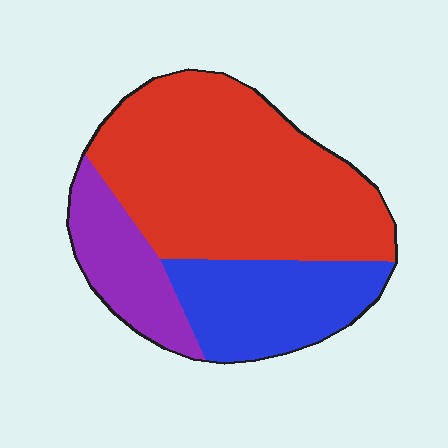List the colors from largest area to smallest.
From largest to smallest: red, blue, purple.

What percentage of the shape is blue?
Blue covers 25% of the shape.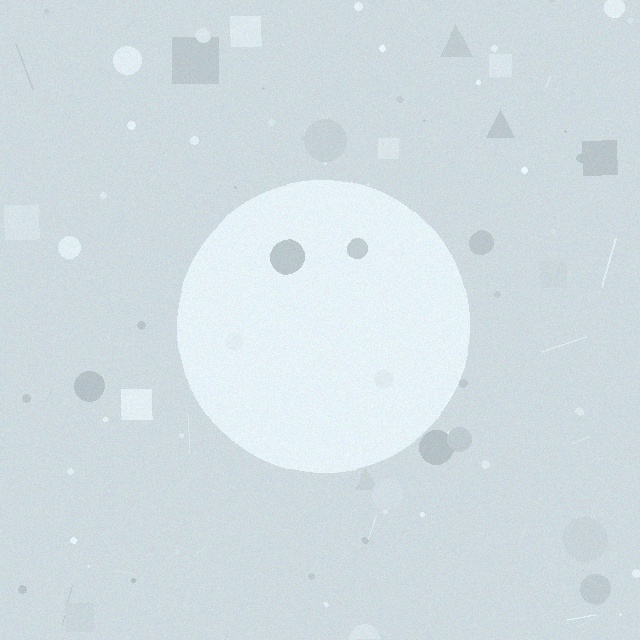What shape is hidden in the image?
A circle is hidden in the image.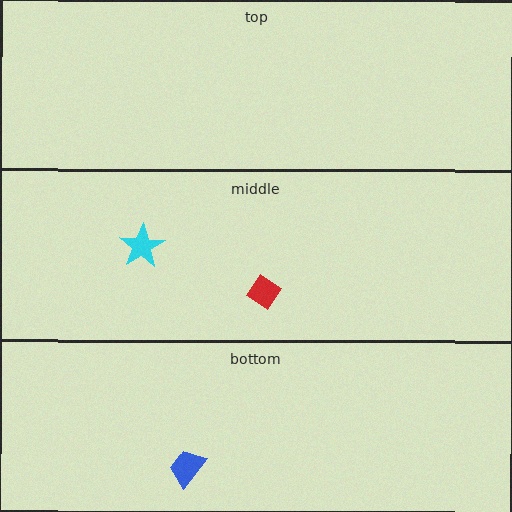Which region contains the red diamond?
The middle region.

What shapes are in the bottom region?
The blue trapezoid.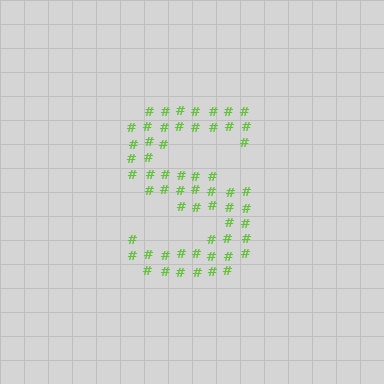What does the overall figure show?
The overall figure shows the letter S.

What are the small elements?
The small elements are hash symbols.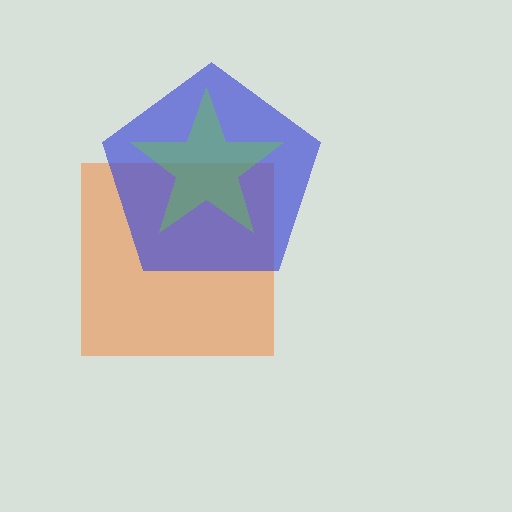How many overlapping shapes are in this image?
There are 3 overlapping shapes in the image.